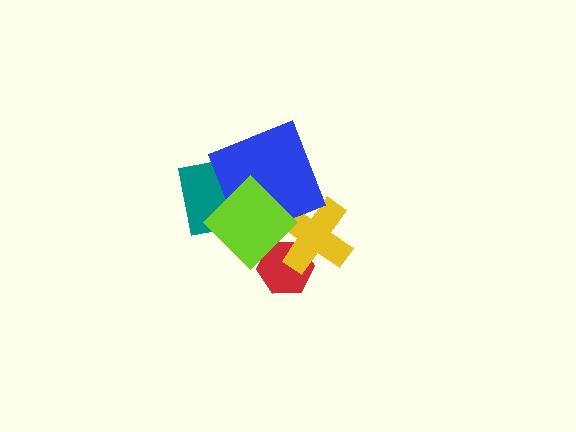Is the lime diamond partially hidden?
No, no other shape covers it.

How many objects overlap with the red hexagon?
2 objects overlap with the red hexagon.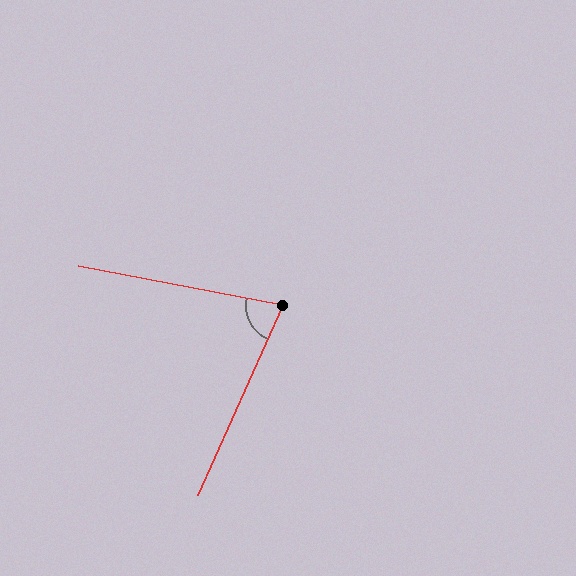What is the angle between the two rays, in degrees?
Approximately 77 degrees.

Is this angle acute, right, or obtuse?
It is acute.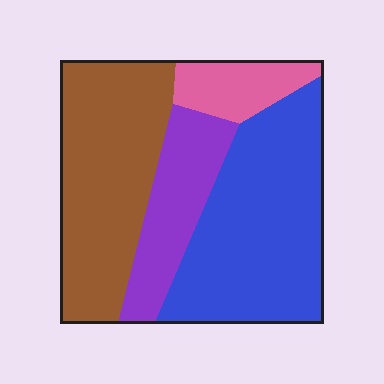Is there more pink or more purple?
Purple.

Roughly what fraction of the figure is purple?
Purple covers around 15% of the figure.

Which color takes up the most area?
Blue, at roughly 40%.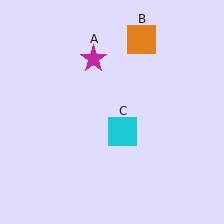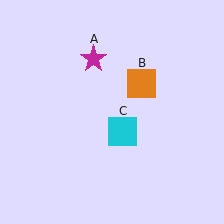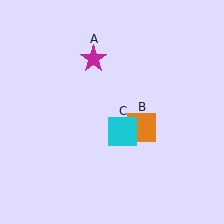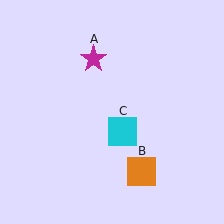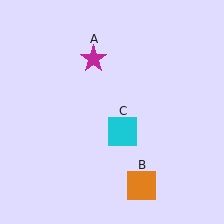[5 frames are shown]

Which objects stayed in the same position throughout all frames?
Magenta star (object A) and cyan square (object C) remained stationary.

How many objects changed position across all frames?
1 object changed position: orange square (object B).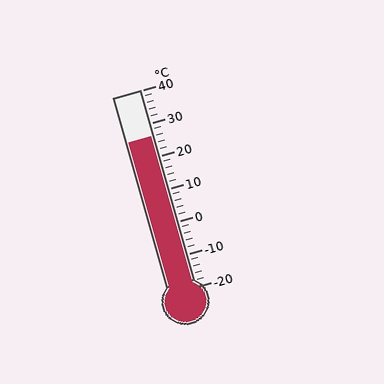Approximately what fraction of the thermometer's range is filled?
The thermometer is filled to approximately 75% of its range.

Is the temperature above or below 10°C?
The temperature is above 10°C.